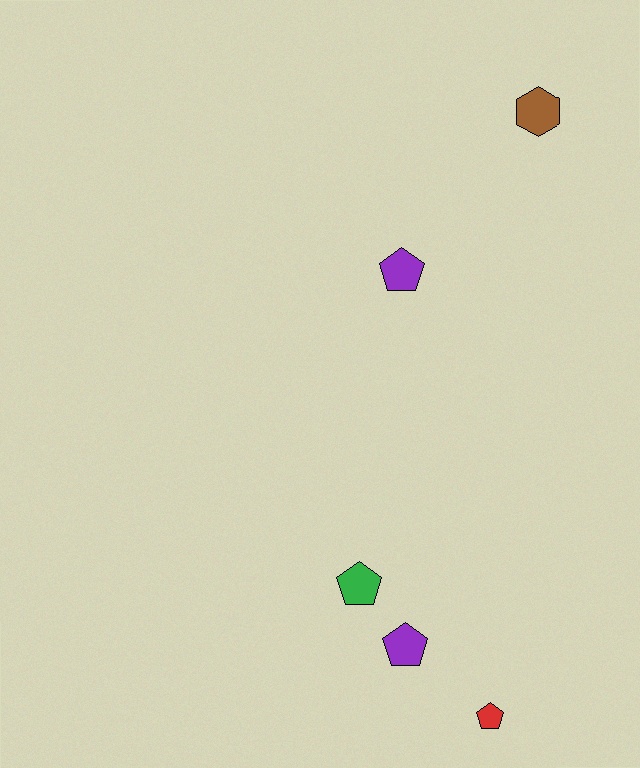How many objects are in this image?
There are 5 objects.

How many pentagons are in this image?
There are 4 pentagons.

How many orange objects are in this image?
There are no orange objects.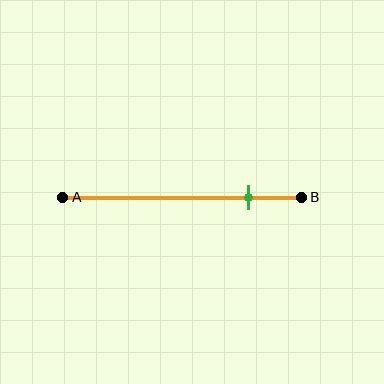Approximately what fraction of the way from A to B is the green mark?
The green mark is approximately 80% of the way from A to B.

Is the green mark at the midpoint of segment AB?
No, the mark is at about 80% from A, not at the 50% midpoint.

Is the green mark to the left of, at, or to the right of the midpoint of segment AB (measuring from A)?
The green mark is to the right of the midpoint of segment AB.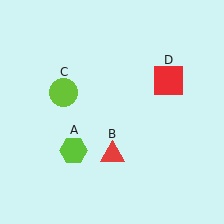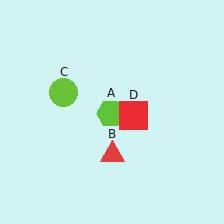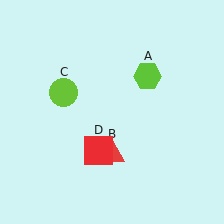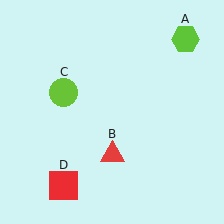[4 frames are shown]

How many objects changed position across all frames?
2 objects changed position: lime hexagon (object A), red square (object D).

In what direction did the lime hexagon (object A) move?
The lime hexagon (object A) moved up and to the right.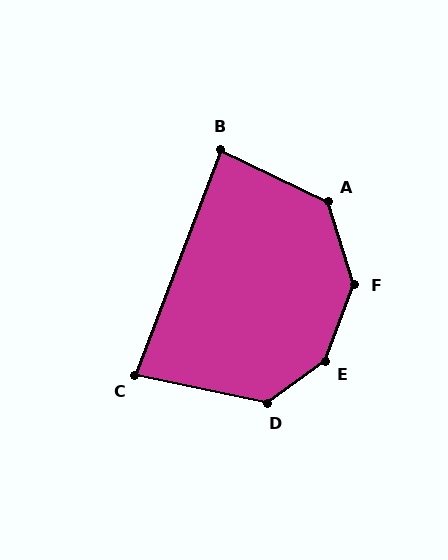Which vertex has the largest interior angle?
E, at approximately 146 degrees.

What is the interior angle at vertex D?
Approximately 133 degrees (obtuse).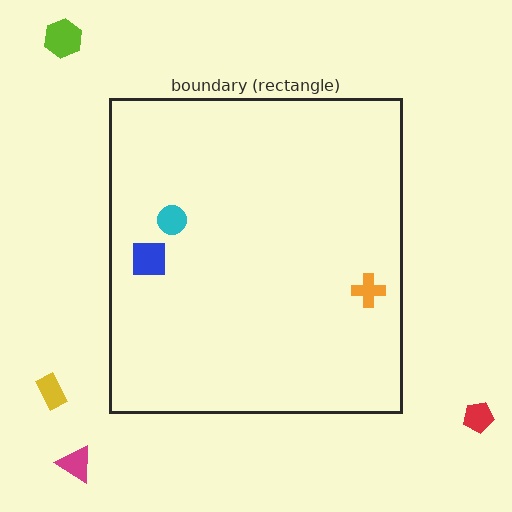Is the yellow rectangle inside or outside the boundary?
Outside.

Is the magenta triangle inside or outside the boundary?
Outside.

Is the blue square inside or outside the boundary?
Inside.